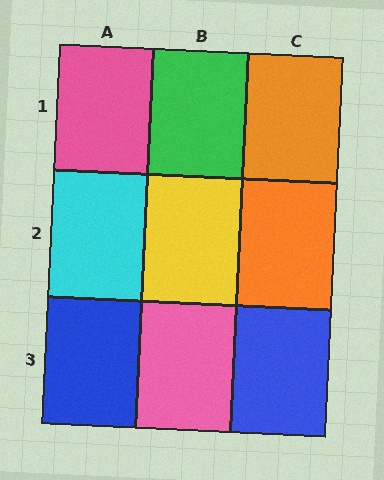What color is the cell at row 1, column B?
Green.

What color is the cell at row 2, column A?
Cyan.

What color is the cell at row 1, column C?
Orange.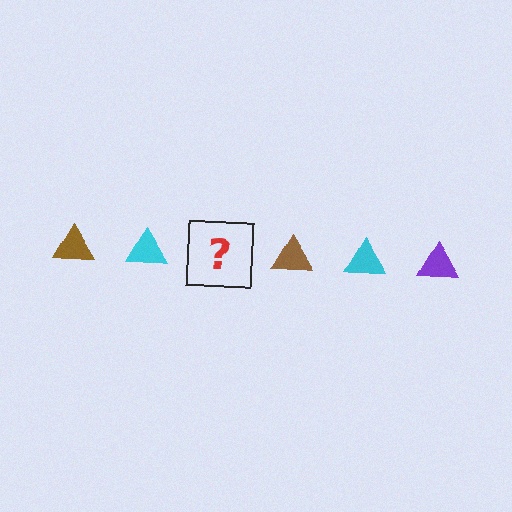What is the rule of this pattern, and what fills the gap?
The rule is that the pattern cycles through brown, cyan, purple triangles. The gap should be filled with a purple triangle.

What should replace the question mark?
The question mark should be replaced with a purple triangle.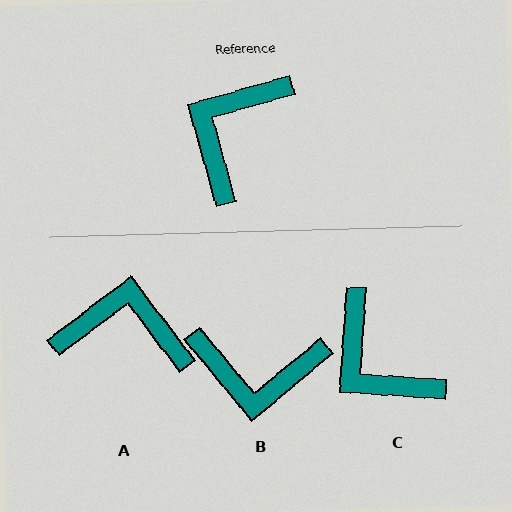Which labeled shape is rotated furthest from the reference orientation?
B, about 114 degrees away.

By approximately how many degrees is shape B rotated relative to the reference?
Approximately 114 degrees counter-clockwise.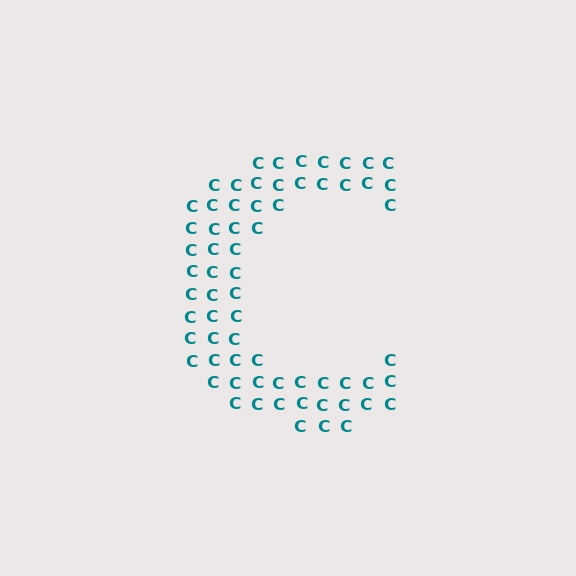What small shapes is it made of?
It is made of small letter C's.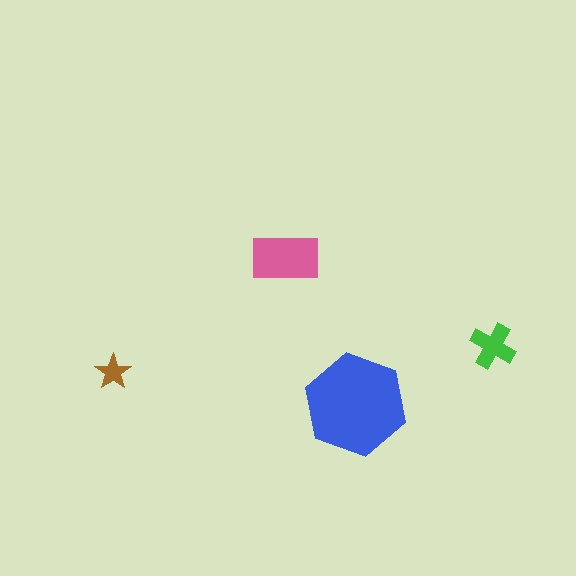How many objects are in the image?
There are 4 objects in the image.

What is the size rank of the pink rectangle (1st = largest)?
2nd.